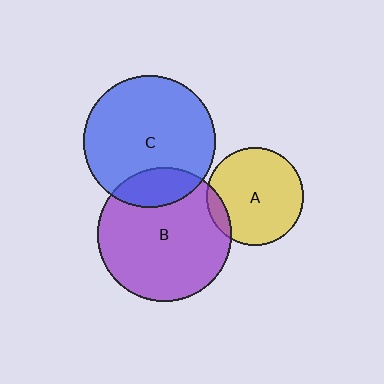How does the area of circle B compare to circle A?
Approximately 1.9 times.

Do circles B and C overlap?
Yes.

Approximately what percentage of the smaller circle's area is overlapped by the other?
Approximately 20%.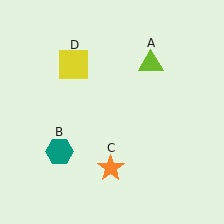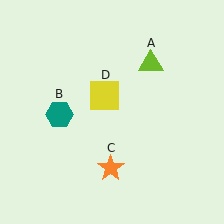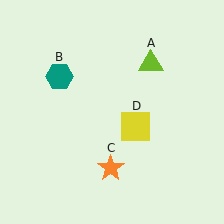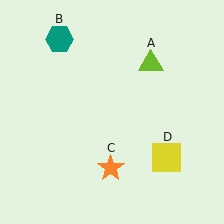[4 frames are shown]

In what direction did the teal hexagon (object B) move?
The teal hexagon (object B) moved up.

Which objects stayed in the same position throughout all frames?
Lime triangle (object A) and orange star (object C) remained stationary.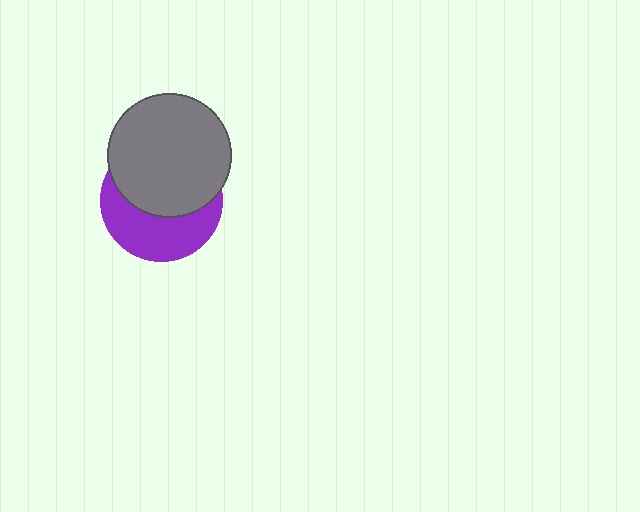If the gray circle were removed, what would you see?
You would see the complete purple circle.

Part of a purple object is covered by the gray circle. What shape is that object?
It is a circle.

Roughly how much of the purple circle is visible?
About half of it is visible (roughly 45%).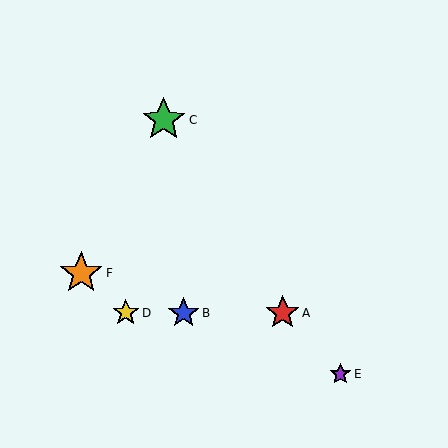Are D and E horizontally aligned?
No, D is at y≈313 and E is at y≈374.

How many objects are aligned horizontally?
3 objects (A, B, D) are aligned horizontally.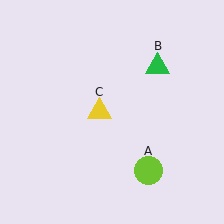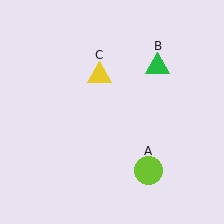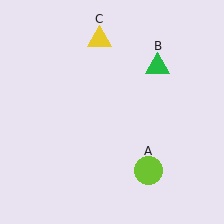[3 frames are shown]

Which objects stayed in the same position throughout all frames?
Lime circle (object A) and green triangle (object B) remained stationary.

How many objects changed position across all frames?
1 object changed position: yellow triangle (object C).